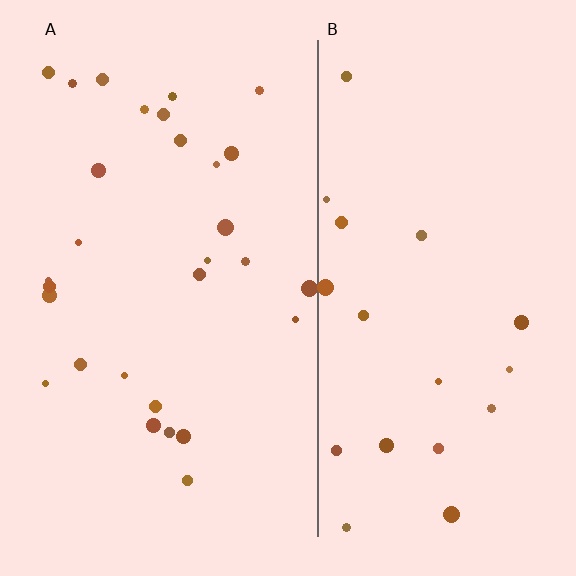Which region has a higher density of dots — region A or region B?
A (the left).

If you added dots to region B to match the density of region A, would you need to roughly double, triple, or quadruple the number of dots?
Approximately double.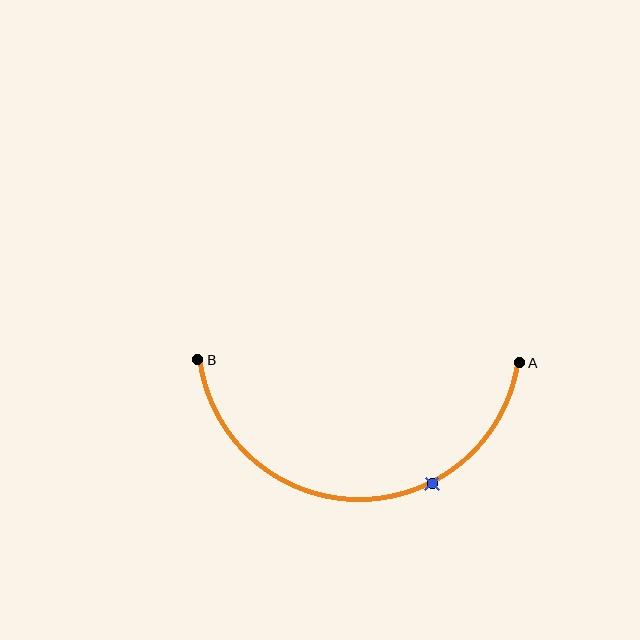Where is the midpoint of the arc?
The arc midpoint is the point on the curve farthest from the straight line joining A and B. It sits below that line.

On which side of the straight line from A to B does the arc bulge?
The arc bulges below the straight line connecting A and B.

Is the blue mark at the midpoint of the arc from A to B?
No. The blue mark lies on the arc but is closer to endpoint A. The arc midpoint would be at the point on the curve equidistant along the arc from both A and B.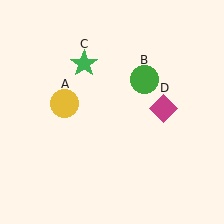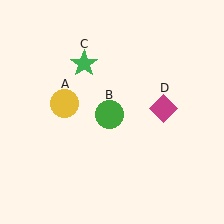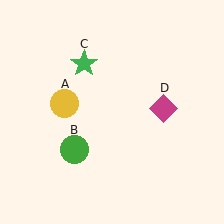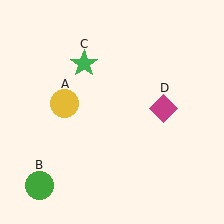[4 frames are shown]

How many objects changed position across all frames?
1 object changed position: green circle (object B).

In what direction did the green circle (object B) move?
The green circle (object B) moved down and to the left.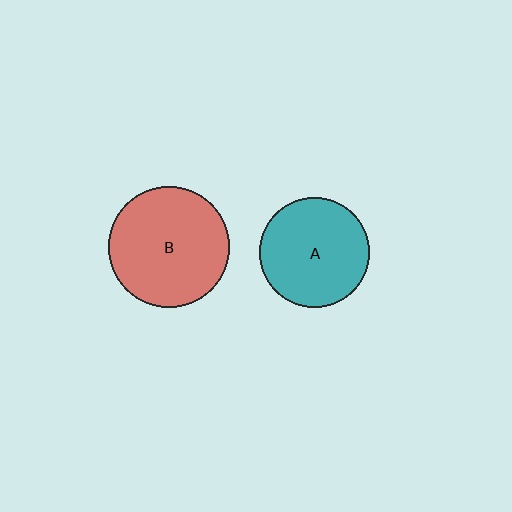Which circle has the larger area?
Circle B (red).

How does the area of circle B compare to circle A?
Approximately 1.2 times.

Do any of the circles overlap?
No, none of the circles overlap.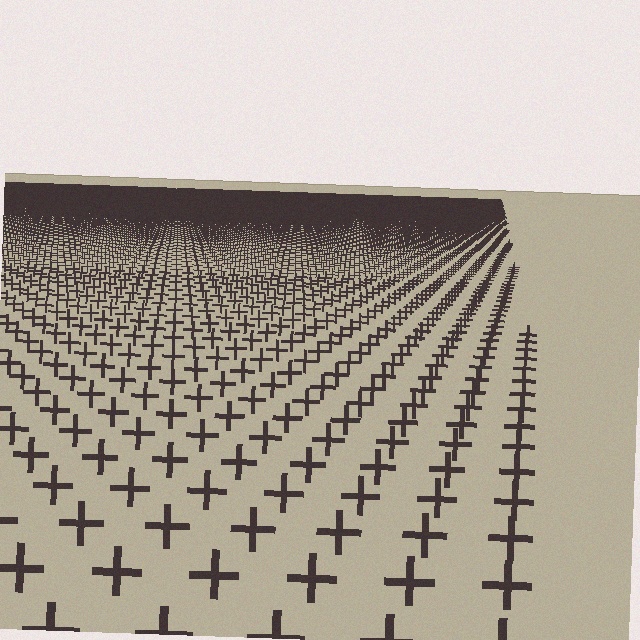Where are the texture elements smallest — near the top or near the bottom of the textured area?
Near the top.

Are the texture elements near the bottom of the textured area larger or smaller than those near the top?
Larger. Near the bottom, elements are closer to the viewer and appear at a bigger on-screen size.